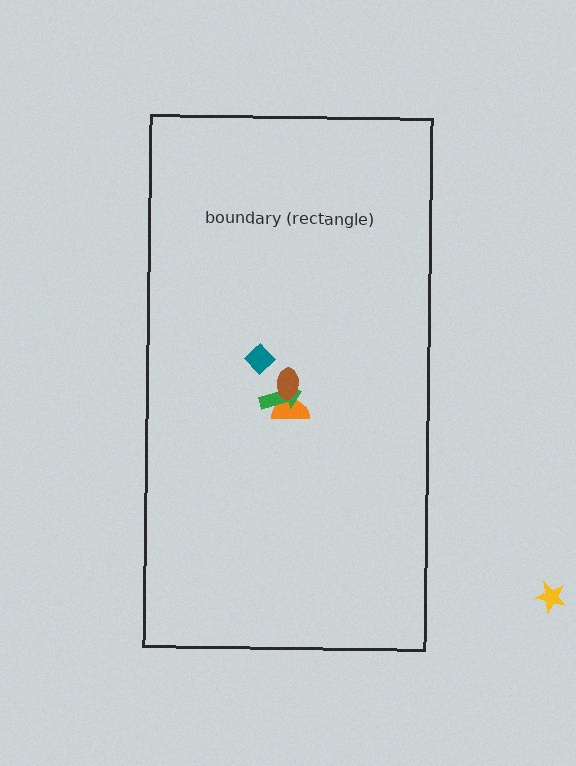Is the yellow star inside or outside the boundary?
Outside.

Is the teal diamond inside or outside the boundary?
Inside.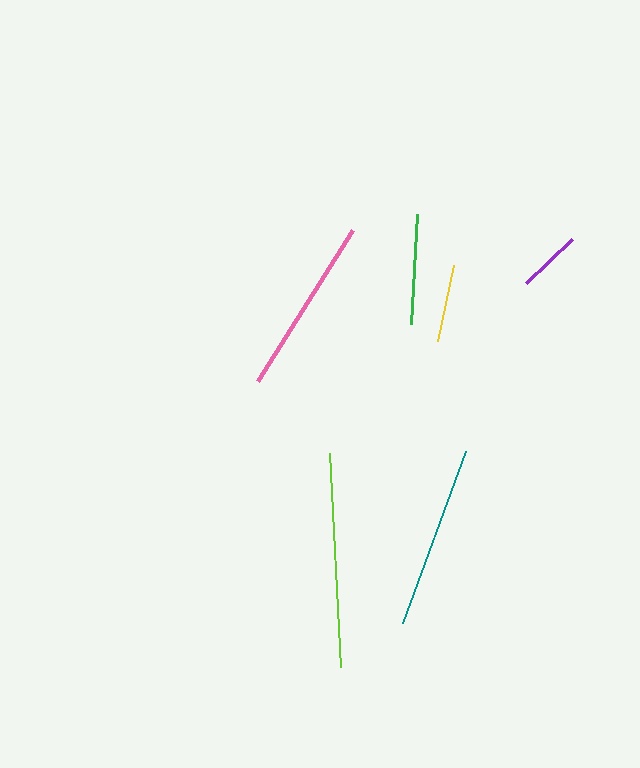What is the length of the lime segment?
The lime segment is approximately 214 pixels long.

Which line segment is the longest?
The lime line is the longest at approximately 214 pixels.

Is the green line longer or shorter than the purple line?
The green line is longer than the purple line.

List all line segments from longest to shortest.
From longest to shortest: lime, teal, pink, green, yellow, purple.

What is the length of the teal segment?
The teal segment is approximately 183 pixels long.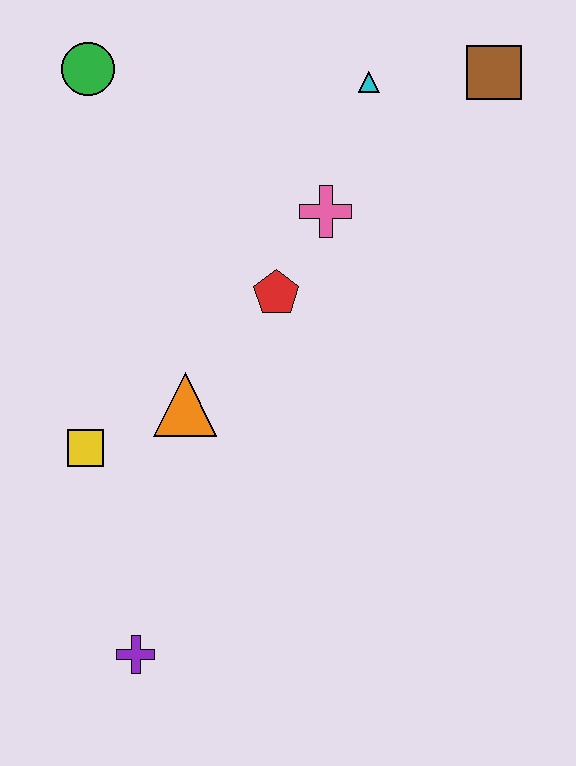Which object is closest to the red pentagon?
The pink cross is closest to the red pentagon.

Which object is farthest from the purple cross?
The brown square is farthest from the purple cross.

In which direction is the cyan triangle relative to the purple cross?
The cyan triangle is above the purple cross.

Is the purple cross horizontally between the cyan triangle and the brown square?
No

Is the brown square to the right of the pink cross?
Yes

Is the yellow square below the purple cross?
No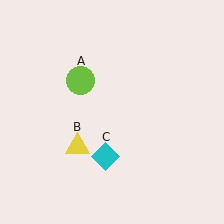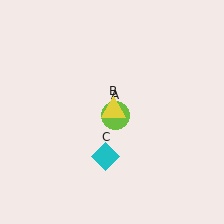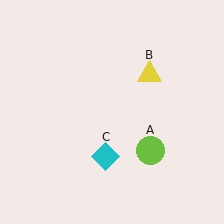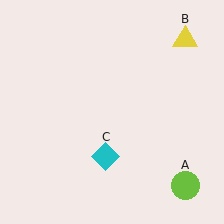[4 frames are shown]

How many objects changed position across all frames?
2 objects changed position: lime circle (object A), yellow triangle (object B).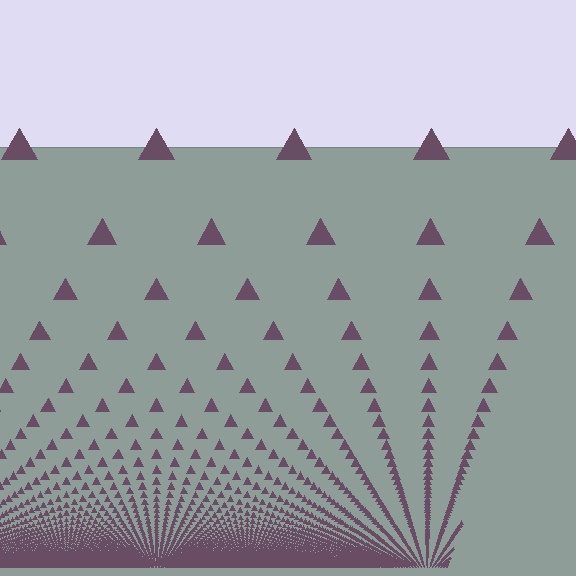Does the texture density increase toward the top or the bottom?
Density increases toward the bottom.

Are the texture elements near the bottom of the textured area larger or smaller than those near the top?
Smaller. The gradient is inverted — elements near the bottom are smaller and denser.